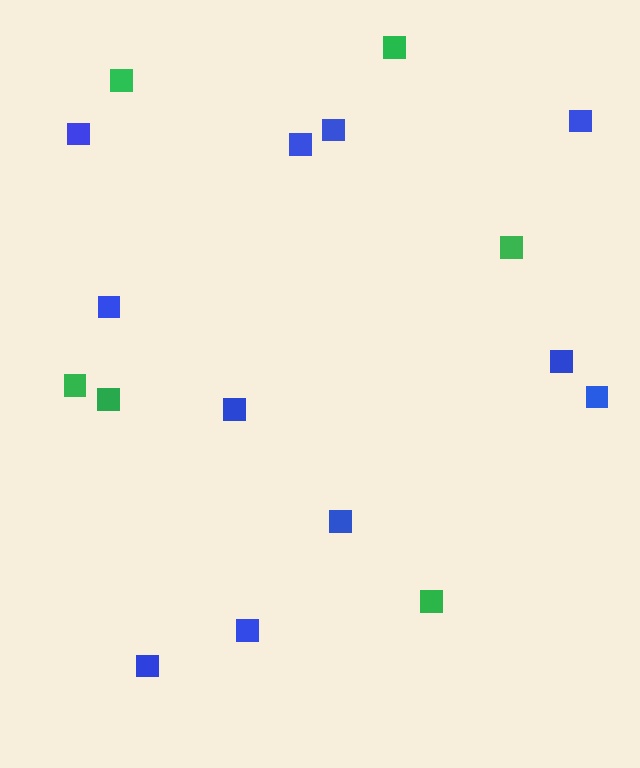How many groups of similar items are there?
There are 2 groups: one group of blue squares (11) and one group of green squares (6).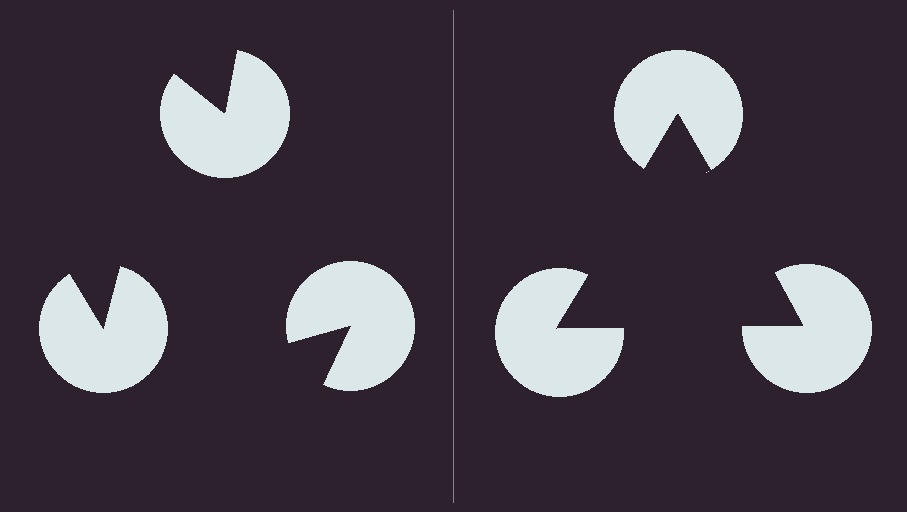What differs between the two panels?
The pac-man discs are positioned identically on both sides; only the wedge orientations differ. On the right they align to a triangle; on the left they are misaligned.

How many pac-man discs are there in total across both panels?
6 — 3 on each side.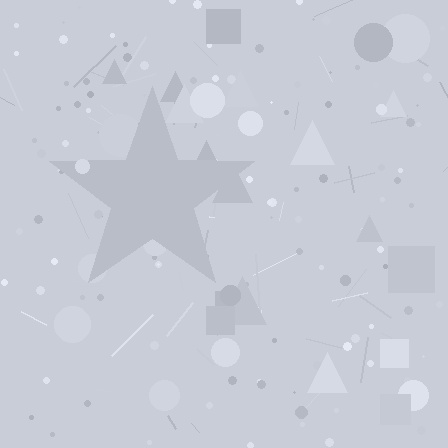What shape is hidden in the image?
A star is hidden in the image.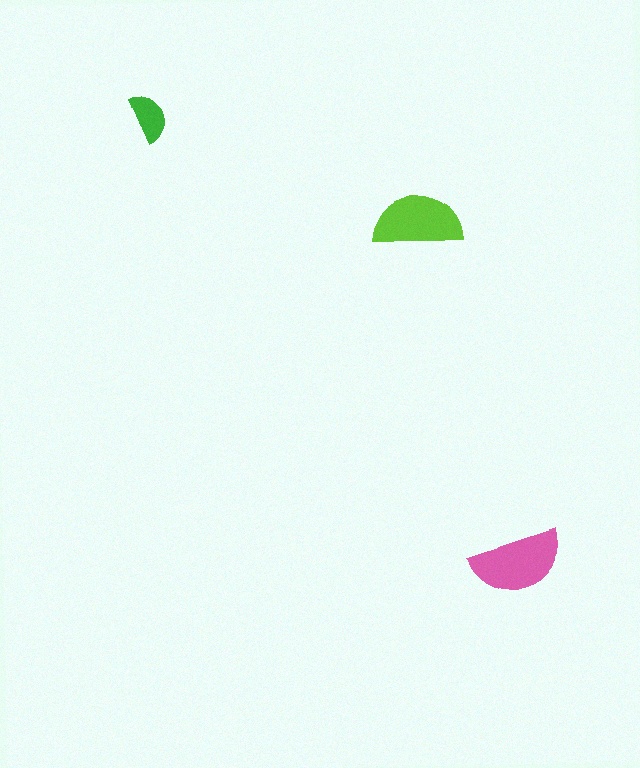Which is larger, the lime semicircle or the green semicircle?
The lime one.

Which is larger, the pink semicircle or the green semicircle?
The pink one.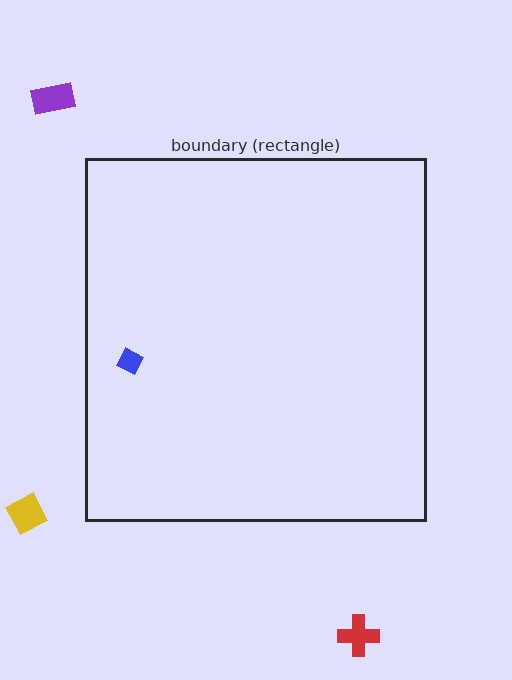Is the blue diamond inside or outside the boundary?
Inside.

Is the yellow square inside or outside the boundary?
Outside.